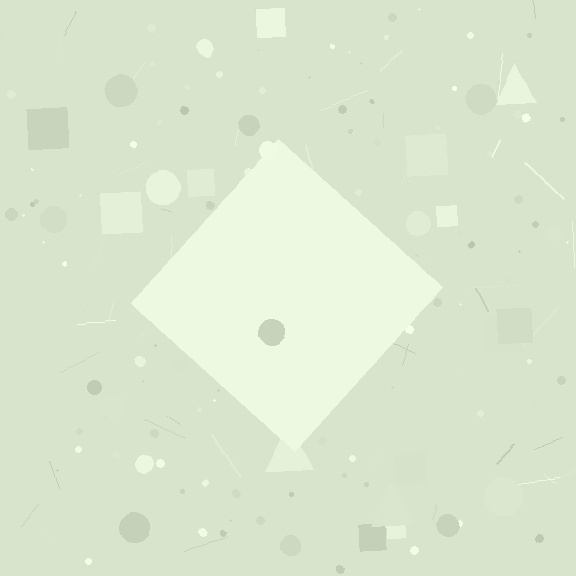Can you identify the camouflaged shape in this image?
The camouflaged shape is a diamond.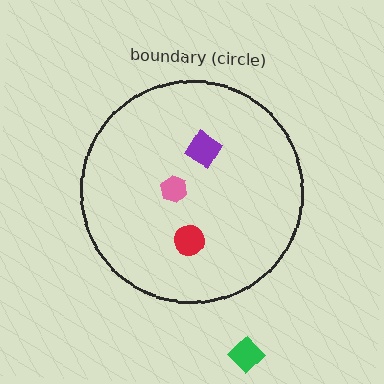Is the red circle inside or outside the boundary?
Inside.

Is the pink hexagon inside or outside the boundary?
Inside.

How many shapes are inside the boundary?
3 inside, 1 outside.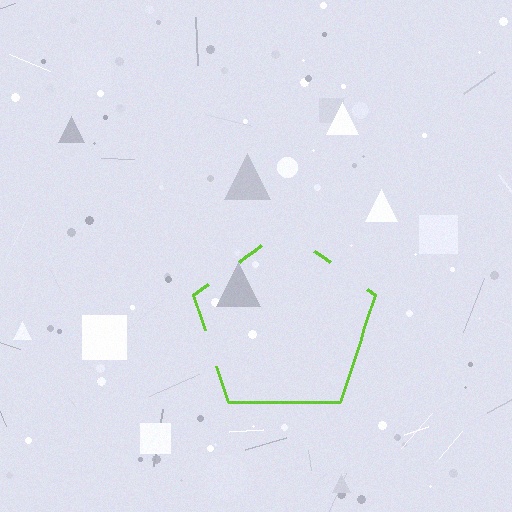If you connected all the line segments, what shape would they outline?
They would outline a pentagon.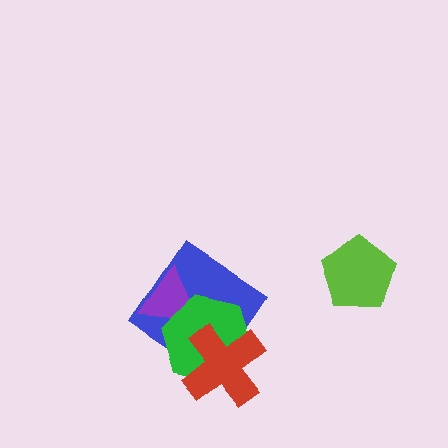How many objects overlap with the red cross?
2 objects overlap with the red cross.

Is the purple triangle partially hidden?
Yes, it is partially covered by another shape.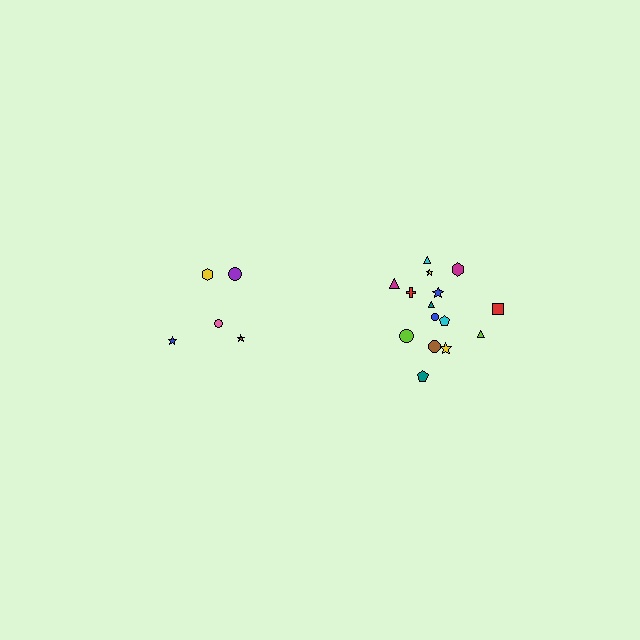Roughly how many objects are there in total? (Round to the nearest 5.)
Roughly 20 objects in total.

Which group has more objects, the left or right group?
The right group.